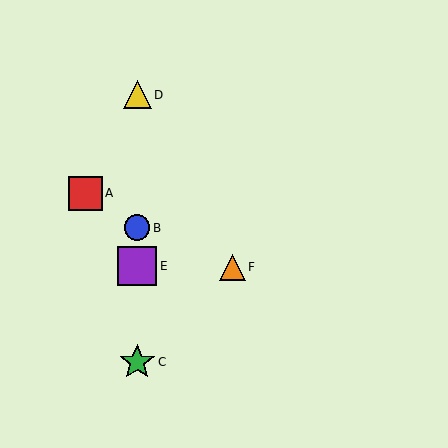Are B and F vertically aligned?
No, B is at x≈137 and F is at x≈233.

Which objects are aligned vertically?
Objects B, C, D, E are aligned vertically.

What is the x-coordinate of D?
Object D is at x≈137.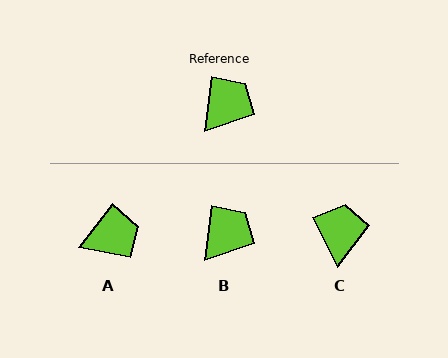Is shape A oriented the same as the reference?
No, it is off by about 31 degrees.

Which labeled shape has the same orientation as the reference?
B.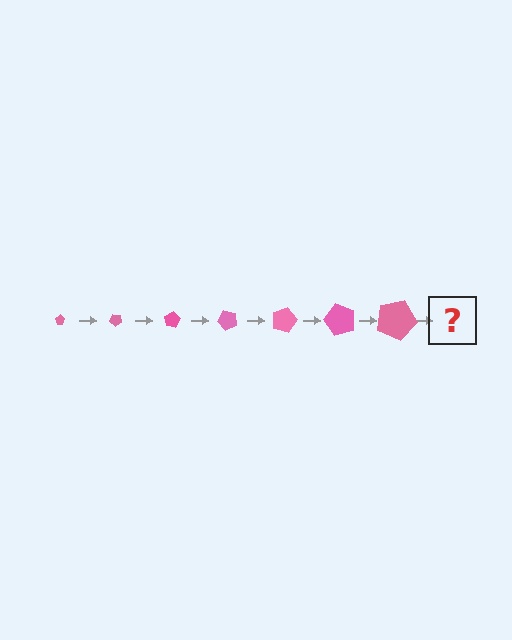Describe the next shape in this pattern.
It should be a pentagon, larger than the previous one and rotated 280 degrees from the start.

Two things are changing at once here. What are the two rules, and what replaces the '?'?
The two rules are that the pentagon grows larger each step and it rotates 40 degrees each step. The '?' should be a pentagon, larger than the previous one and rotated 280 degrees from the start.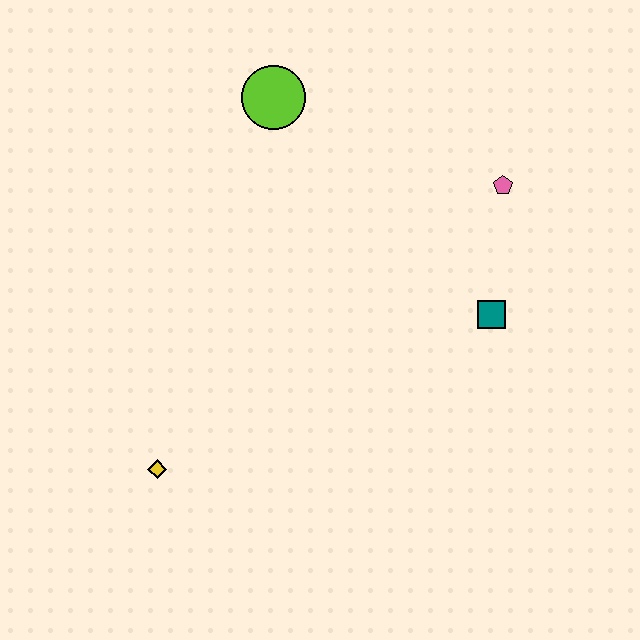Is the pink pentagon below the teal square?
No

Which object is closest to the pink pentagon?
The teal square is closest to the pink pentagon.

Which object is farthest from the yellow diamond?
The pink pentagon is farthest from the yellow diamond.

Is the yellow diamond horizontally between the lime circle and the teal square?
No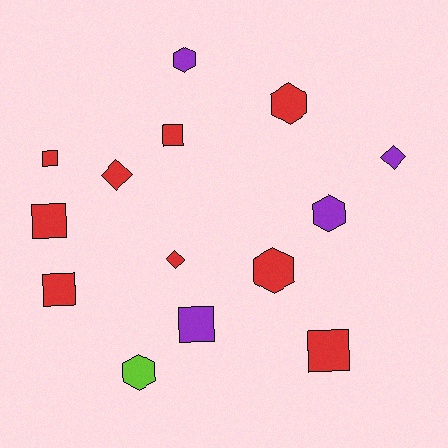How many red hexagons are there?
There are 2 red hexagons.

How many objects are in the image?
There are 14 objects.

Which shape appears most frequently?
Square, with 6 objects.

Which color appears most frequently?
Red, with 9 objects.